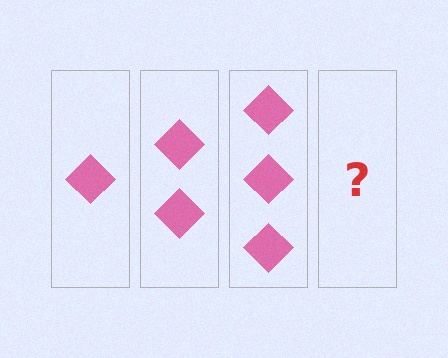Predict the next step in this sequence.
The next step is 4 diamonds.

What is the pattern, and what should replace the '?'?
The pattern is that each step adds one more diamond. The '?' should be 4 diamonds.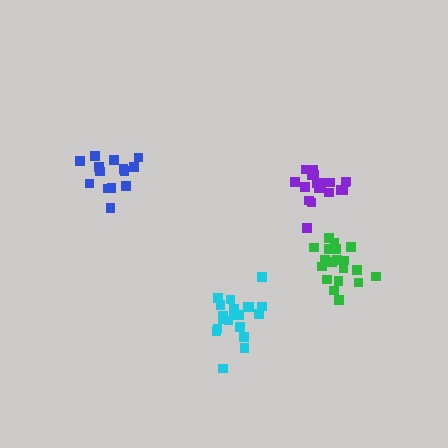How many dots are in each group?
Group 1: 19 dots, Group 2: 18 dots, Group 3: 14 dots, Group 4: 20 dots (71 total).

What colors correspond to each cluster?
The clusters are colored: green, purple, blue, cyan.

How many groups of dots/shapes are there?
There are 4 groups.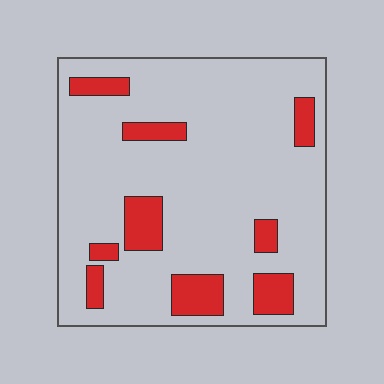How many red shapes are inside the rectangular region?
9.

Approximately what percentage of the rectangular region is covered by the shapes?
Approximately 15%.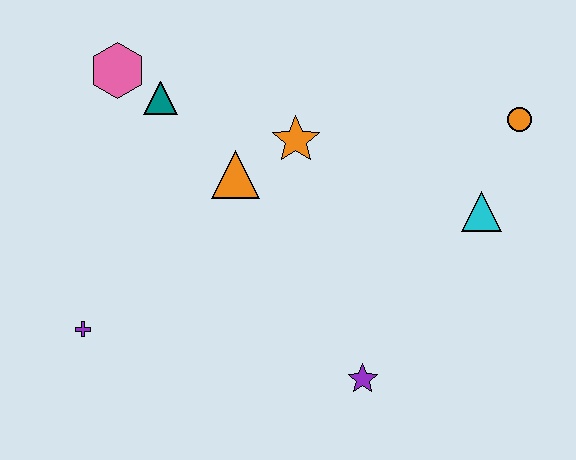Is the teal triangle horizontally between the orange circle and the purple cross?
Yes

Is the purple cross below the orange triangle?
Yes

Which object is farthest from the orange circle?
The purple cross is farthest from the orange circle.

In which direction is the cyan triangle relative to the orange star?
The cyan triangle is to the right of the orange star.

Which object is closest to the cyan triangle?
The orange circle is closest to the cyan triangle.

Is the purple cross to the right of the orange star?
No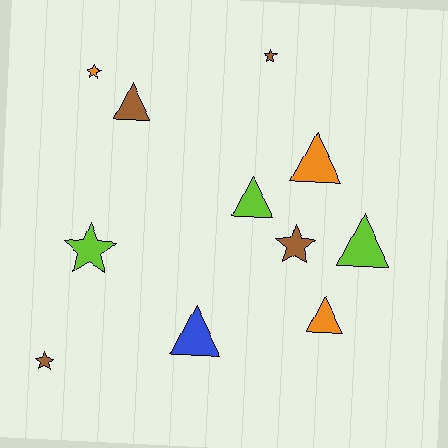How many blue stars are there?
There are no blue stars.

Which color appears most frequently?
Brown, with 4 objects.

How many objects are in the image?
There are 11 objects.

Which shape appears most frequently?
Triangle, with 6 objects.